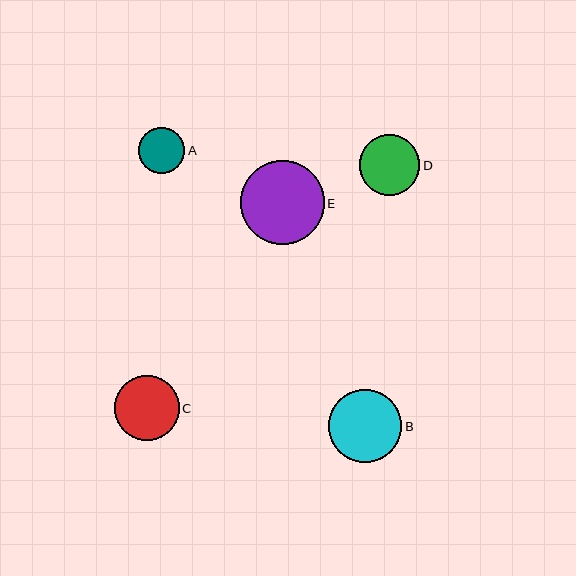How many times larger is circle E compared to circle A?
Circle E is approximately 1.8 times the size of circle A.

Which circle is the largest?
Circle E is the largest with a size of approximately 84 pixels.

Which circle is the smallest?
Circle A is the smallest with a size of approximately 46 pixels.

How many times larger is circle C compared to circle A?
Circle C is approximately 1.4 times the size of circle A.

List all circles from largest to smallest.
From largest to smallest: E, B, C, D, A.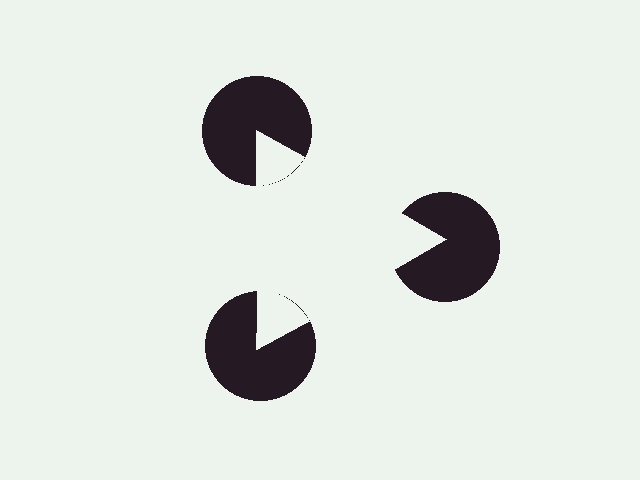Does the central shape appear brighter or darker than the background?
It typically appears slightly brighter than the background, even though no actual brightness change is drawn.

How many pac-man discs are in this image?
There are 3 — one at each vertex of the illusory triangle.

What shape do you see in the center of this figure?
An illusory triangle — its edges are inferred from the aligned wedge cuts in the pac-man discs, not physically drawn.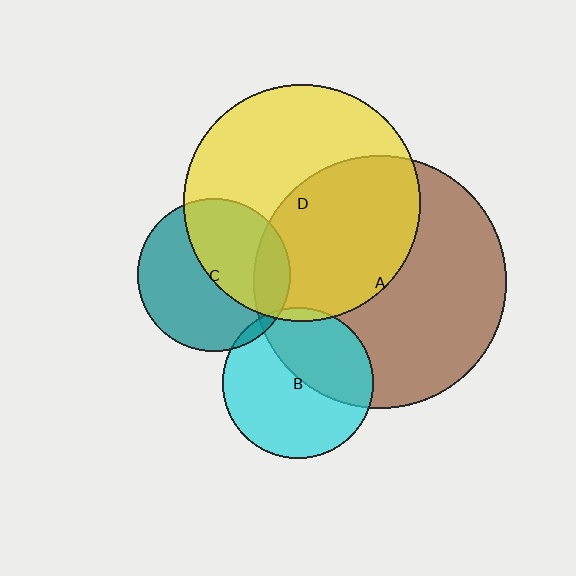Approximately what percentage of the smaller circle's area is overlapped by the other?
Approximately 45%.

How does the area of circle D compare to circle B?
Approximately 2.5 times.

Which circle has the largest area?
Circle A (brown).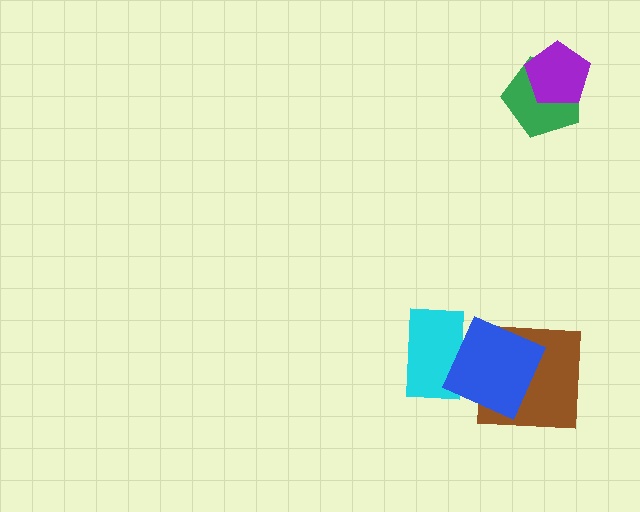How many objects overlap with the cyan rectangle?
1 object overlaps with the cyan rectangle.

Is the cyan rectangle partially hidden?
Yes, it is partially covered by another shape.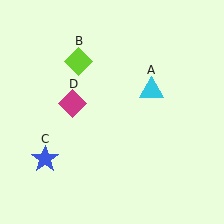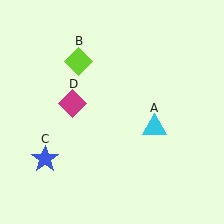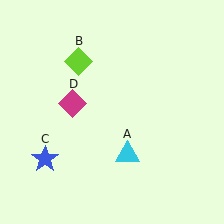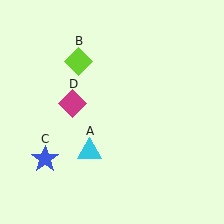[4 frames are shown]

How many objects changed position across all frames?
1 object changed position: cyan triangle (object A).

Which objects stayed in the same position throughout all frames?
Lime diamond (object B) and blue star (object C) and magenta diamond (object D) remained stationary.